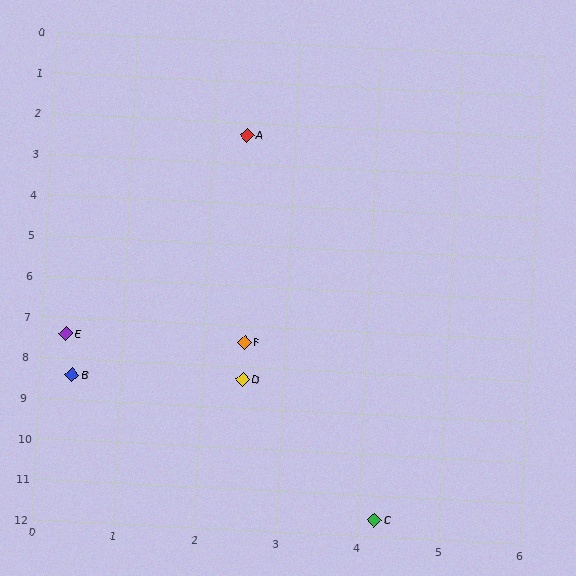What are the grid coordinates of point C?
Point C is at approximately (4.2, 11.6).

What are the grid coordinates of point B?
Point B is at approximately (0.4, 8.4).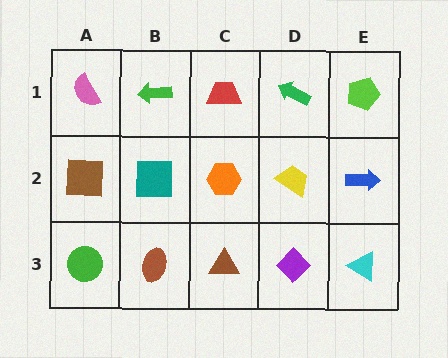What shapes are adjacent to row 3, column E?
A blue arrow (row 2, column E), a purple diamond (row 3, column D).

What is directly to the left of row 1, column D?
A red trapezoid.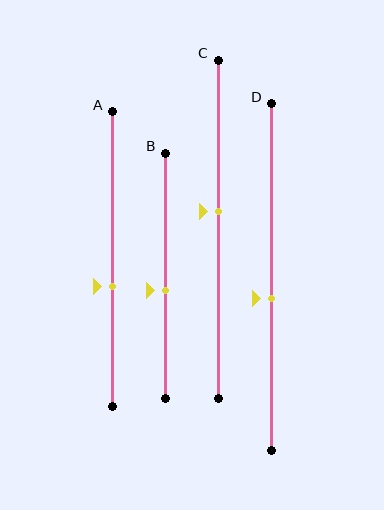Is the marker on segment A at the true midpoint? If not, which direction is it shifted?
No, the marker on segment A is shifted downward by about 9% of the segment length.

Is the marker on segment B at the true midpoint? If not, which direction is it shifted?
No, the marker on segment B is shifted downward by about 6% of the segment length.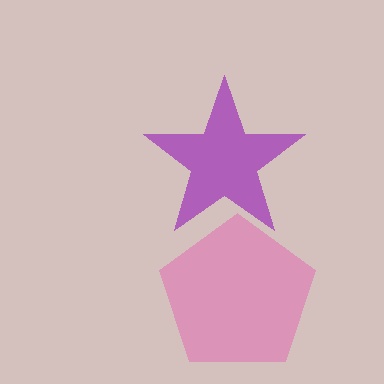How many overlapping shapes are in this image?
There are 2 overlapping shapes in the image.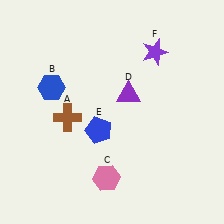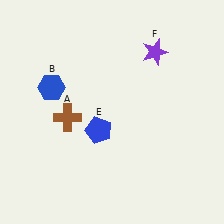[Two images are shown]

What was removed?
The pink hexagon (C), the purple triangle (D) were removed in Image 2.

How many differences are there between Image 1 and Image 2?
There are 2 differences between the two images.